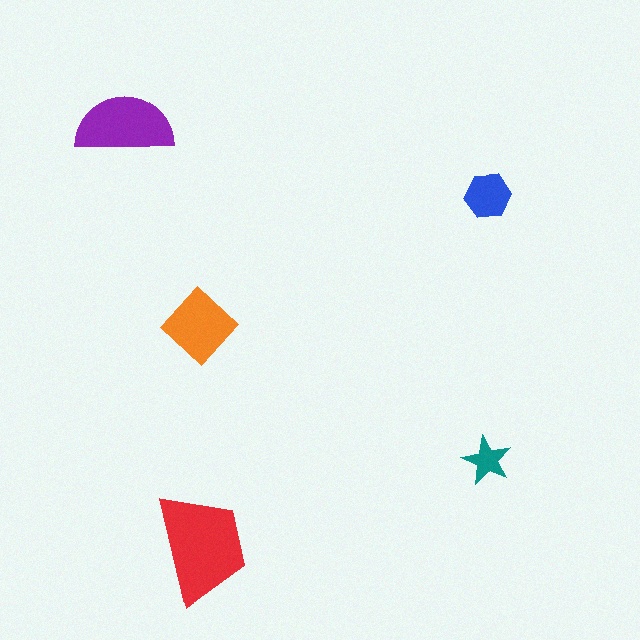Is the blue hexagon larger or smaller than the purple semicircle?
Smaller.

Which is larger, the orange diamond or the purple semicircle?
The purple semicircle.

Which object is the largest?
The red trapezoid.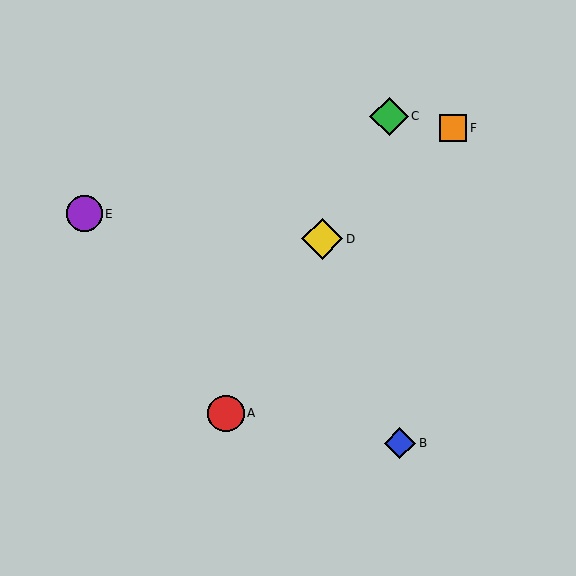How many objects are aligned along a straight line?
3 objects (A, C, D) are aligned along a straight line.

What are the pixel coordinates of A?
Object A is at (226, 414).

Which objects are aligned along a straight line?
Objects A, C, D are aligned along a straight line.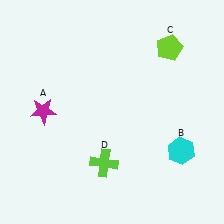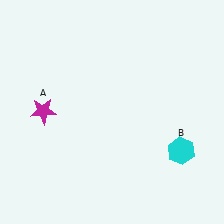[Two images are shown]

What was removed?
The lime cross (D), the lime pentagon (C) were removed in Image 2.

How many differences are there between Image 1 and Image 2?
There are 2 differences between the two images.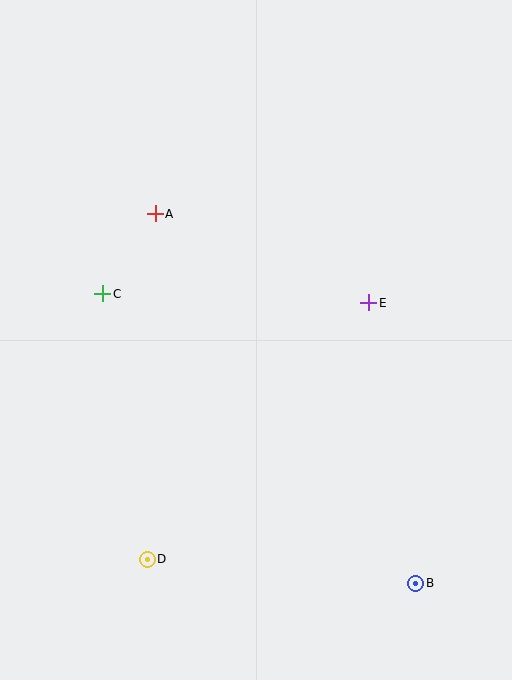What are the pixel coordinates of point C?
Point C is at (102, 294).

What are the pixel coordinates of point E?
Point E is at (369, 303).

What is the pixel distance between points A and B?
The distance between A and B is 452 pixels.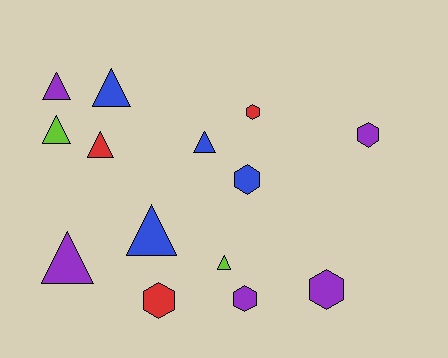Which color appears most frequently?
Purple, with 5 objects.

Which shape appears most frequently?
Triangle, with 8 objects.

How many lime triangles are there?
There are 2 lime triangles.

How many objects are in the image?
There are 14 objects.